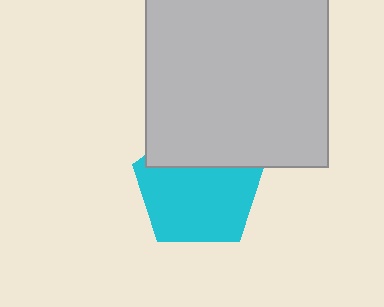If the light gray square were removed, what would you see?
You would see the complete cyan pentagon.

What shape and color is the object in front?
The object in front is a light gray square.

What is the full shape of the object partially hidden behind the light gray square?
The partially hidden object is a cyan pentagon.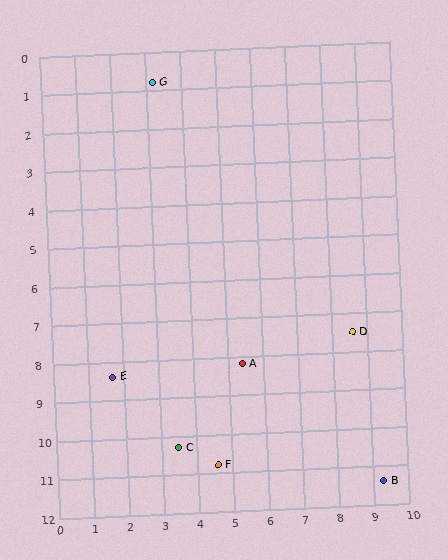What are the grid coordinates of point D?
Point D is at approximately (8.6, 7.5).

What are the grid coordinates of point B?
Point B is at approximately (9.3, 11.4).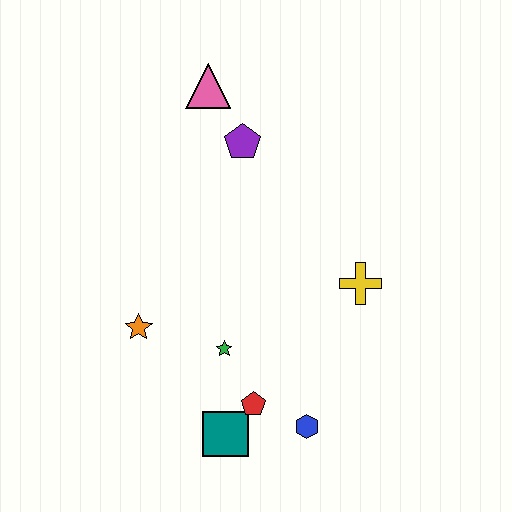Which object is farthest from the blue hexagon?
The pink triangle is farthest from the blue hexagon.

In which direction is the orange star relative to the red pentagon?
The orange star is to the left of the red pentagon.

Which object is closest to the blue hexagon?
The red pentagon is closest to the blue hexagon.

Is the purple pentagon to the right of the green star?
Yes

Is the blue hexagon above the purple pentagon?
No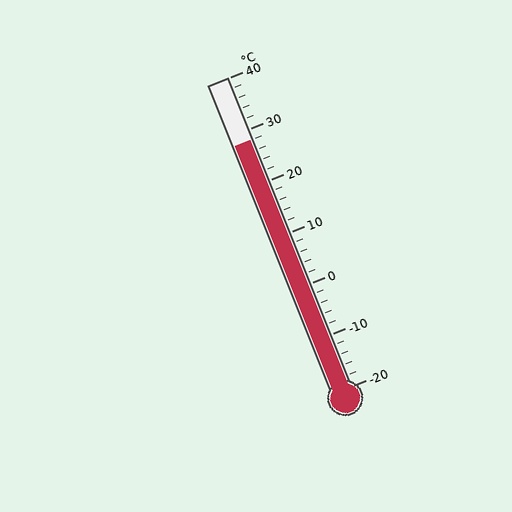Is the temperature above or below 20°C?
The temperature is above 20°C.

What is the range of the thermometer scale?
The thermometer scale ranges from -20°C to 40°C.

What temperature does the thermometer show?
The thermometer shows approximately 28°C.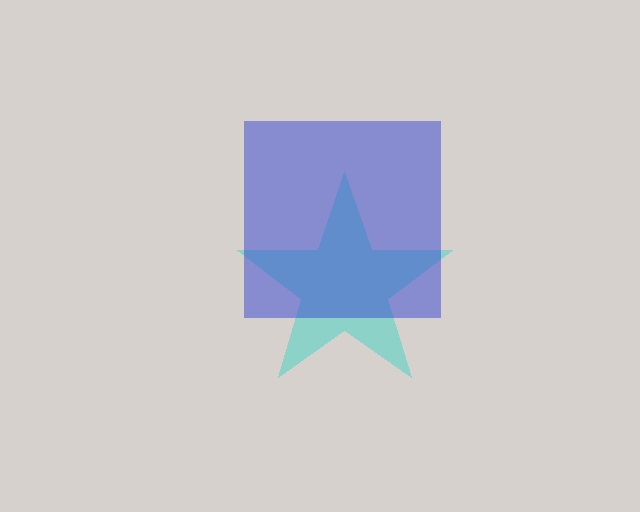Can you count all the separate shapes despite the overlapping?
Yes, there are 2 separate shapes.